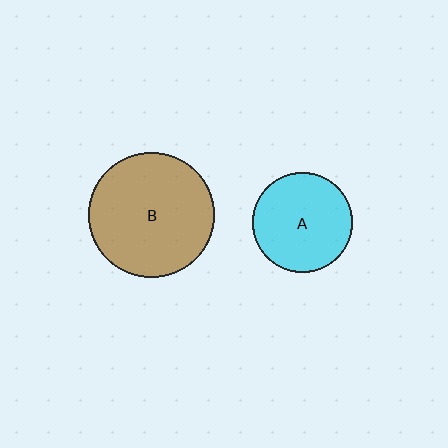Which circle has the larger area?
Circle B (brown).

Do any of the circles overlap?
No, none of the circles overlap.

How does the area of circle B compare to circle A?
Approximately 1.6 times.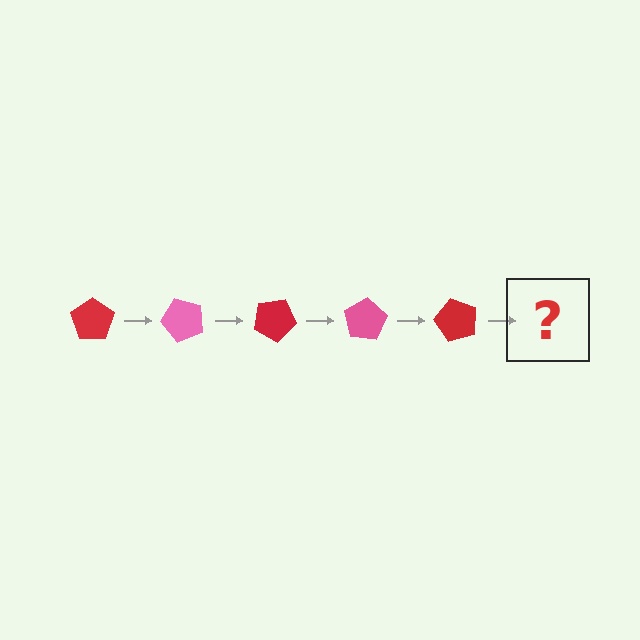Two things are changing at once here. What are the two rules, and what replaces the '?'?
The two rules are that it rotates 50 degrees each step and the color cycles through red and pink. The '?' should be a pink pentagon, rotated 250 degrees from the start.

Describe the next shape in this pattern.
It should be a pink pentagon, rotated 250 degrees from the start.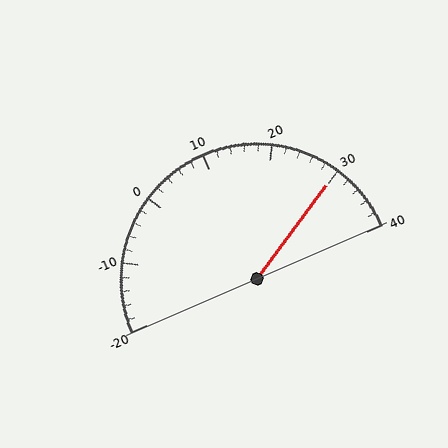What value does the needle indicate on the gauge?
The needle indicates approximately 30.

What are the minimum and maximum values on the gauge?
The gauge ranges from -20 to 40.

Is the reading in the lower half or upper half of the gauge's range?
The reading is in the upper half of the range (-20 to 40).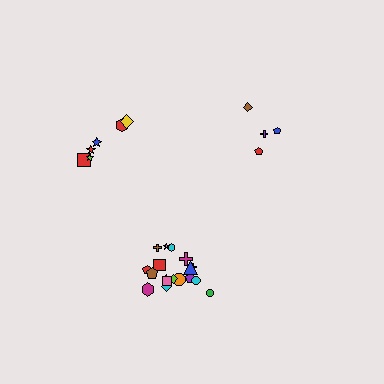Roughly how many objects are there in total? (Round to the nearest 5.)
Roughly 30 objects in total.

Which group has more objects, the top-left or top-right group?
The top-left group.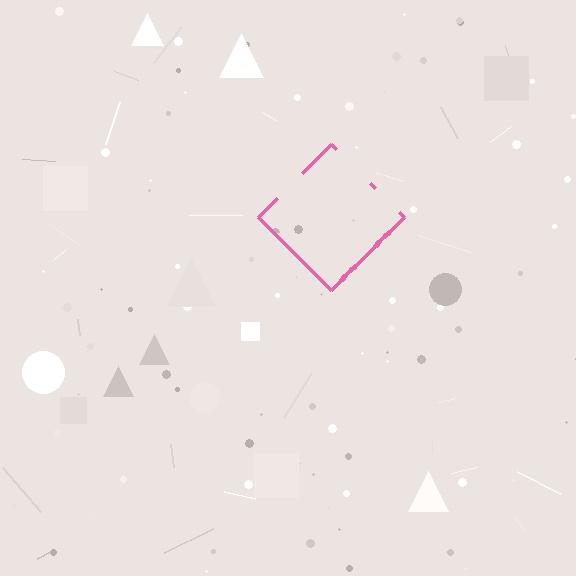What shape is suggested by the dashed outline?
The dashed outline suggests a diamond.